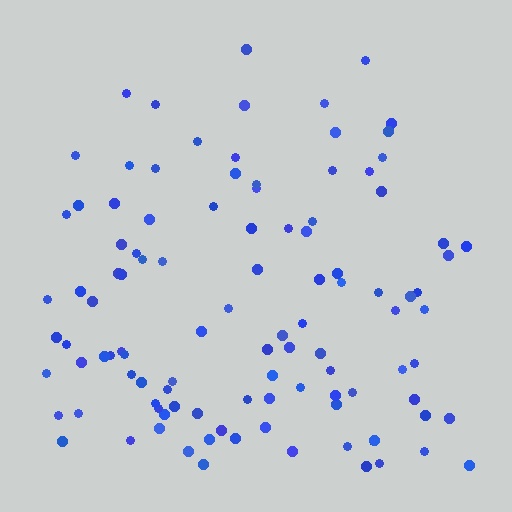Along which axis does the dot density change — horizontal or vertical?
Vertical.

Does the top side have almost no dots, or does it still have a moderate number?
Still a moderate number, just noticeably fewer than the bottom.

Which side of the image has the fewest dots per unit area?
The top.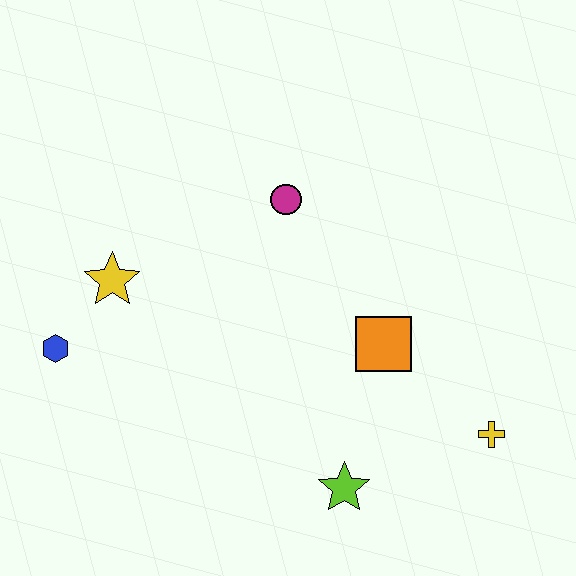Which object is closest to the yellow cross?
The orange square is closest to the yellow cross.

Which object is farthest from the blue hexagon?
The yellow cross is farthest from the blue hexagon.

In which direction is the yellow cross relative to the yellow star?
The yellow cross is to the right of the yellow star.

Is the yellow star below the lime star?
No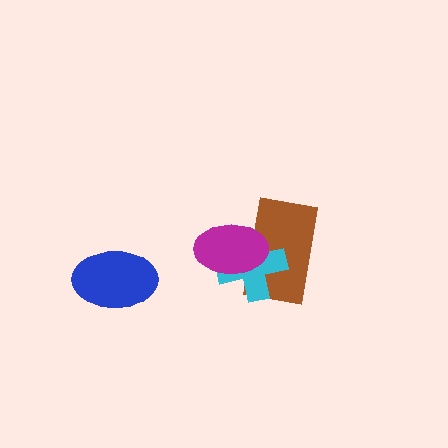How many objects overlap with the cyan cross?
2 objects overlap with the cyan cross.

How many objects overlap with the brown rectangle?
2 objects overlap with the brown rectangle.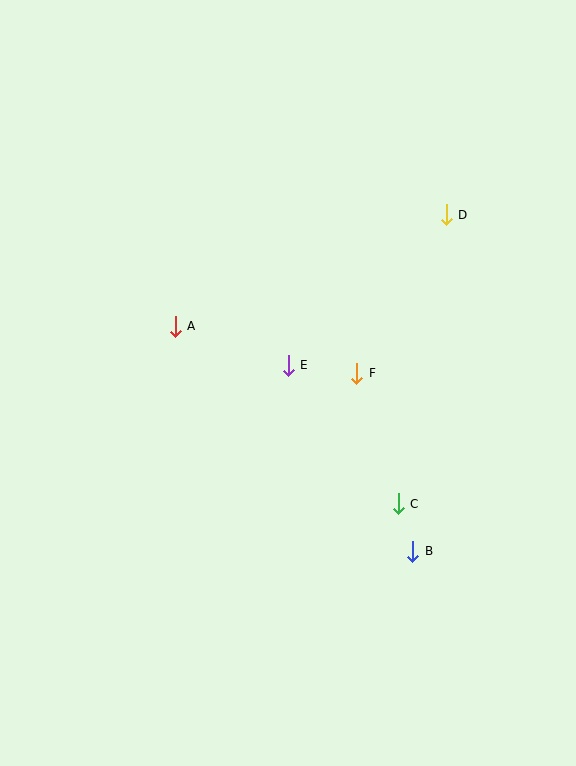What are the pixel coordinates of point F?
Point F is at (357, 373).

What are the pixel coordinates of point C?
Point C is at (398, 504).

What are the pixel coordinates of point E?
Point E is at (288, 365).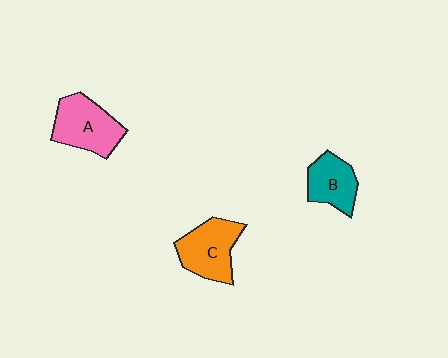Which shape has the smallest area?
Shape B (teal).